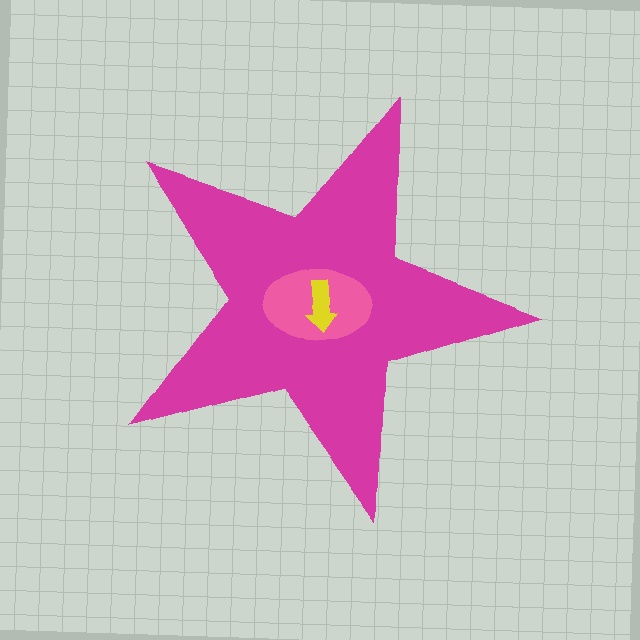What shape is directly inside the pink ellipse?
The yellow arrow.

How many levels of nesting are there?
3.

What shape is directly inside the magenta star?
The pink ellipse.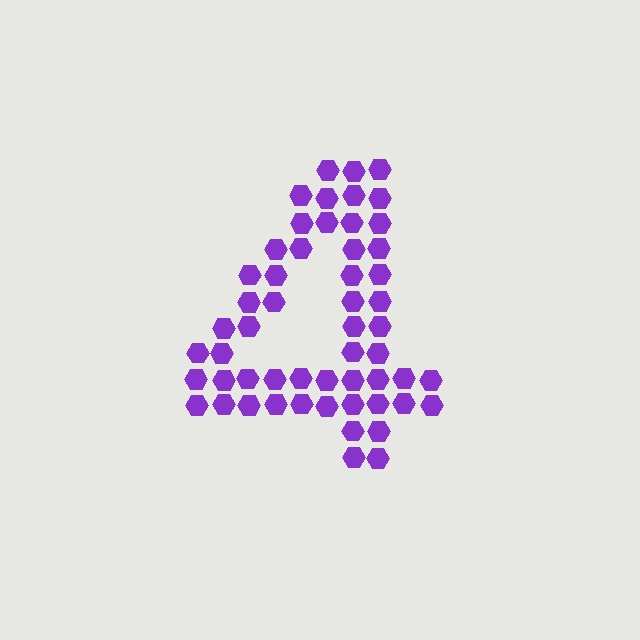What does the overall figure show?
The overall figure shows the digit 4.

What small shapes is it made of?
It is made of small hexagons.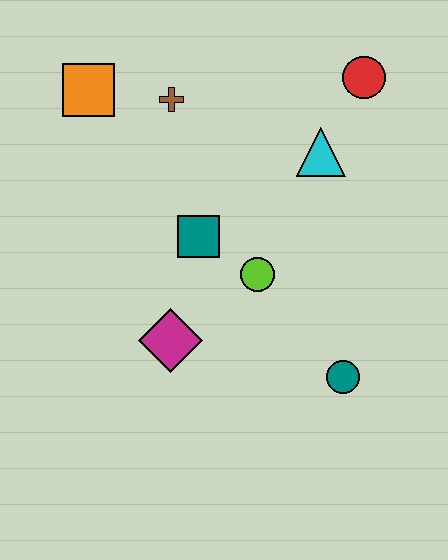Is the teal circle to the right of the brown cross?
Yes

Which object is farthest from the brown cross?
The teal circle is farthest from the brown cross.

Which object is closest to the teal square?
The lime circle is closest to the teal square.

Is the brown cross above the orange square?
No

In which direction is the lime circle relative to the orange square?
The lime circle is below the orange square.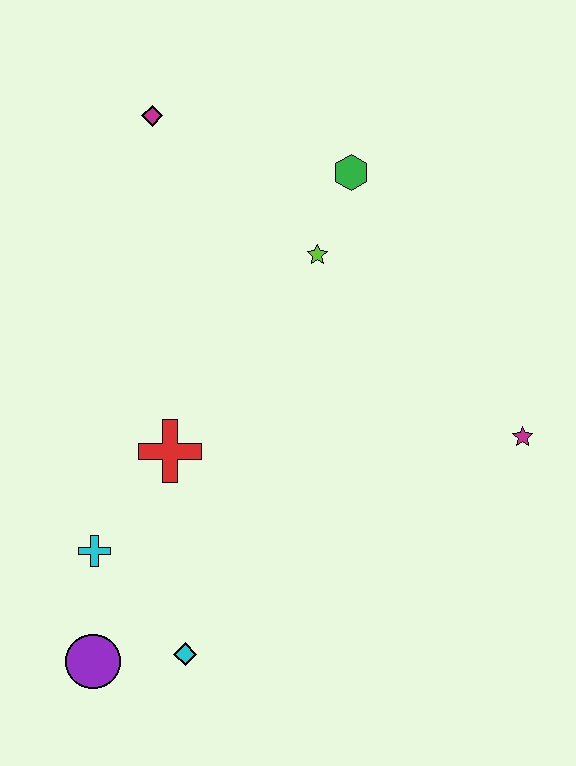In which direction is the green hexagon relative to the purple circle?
The green hexagon is above the purple circle.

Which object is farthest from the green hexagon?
The purple circle is farthest from the green hexagon.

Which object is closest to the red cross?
The cyan cross is closest to the red cross.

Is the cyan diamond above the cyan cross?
No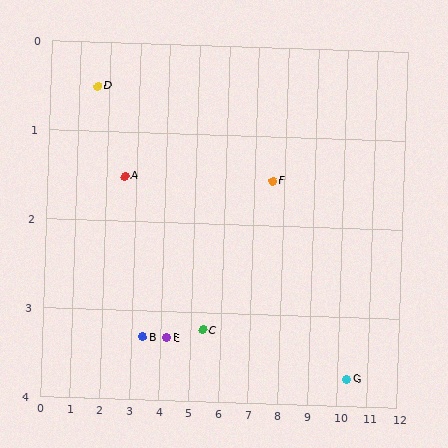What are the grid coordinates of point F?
Point F is at approximately (7.6, 1.5).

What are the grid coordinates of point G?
Point G is at approximately (10.3, 3.7).